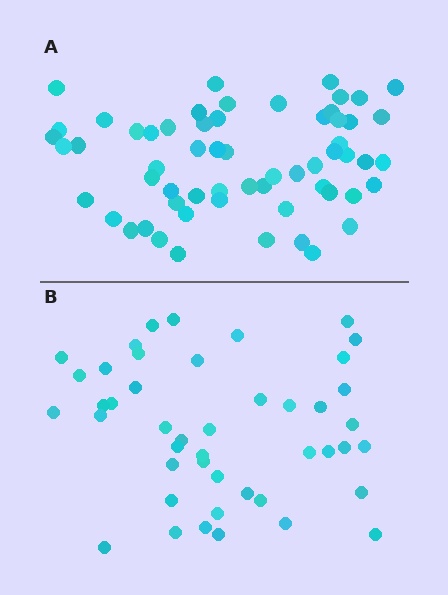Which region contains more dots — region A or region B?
Region A (the top region) has more dots.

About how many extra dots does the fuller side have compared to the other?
Region A has approximately 15 more dots than region B.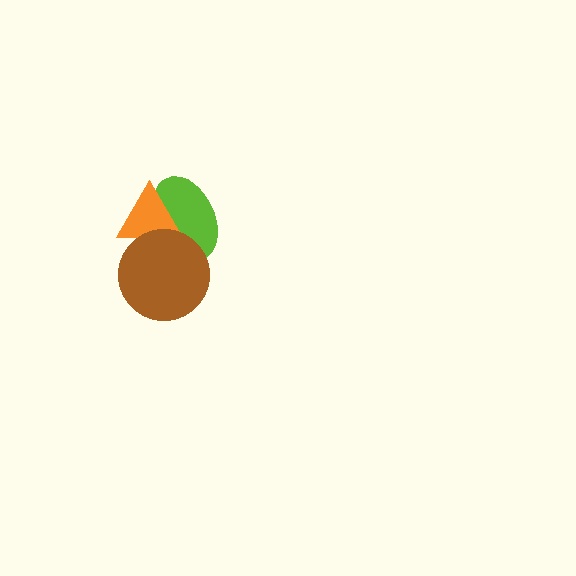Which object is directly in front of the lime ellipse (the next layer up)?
The orange triangle is directly in front of the lime ellipse.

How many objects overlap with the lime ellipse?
2 objects overlap with the lime ellipse.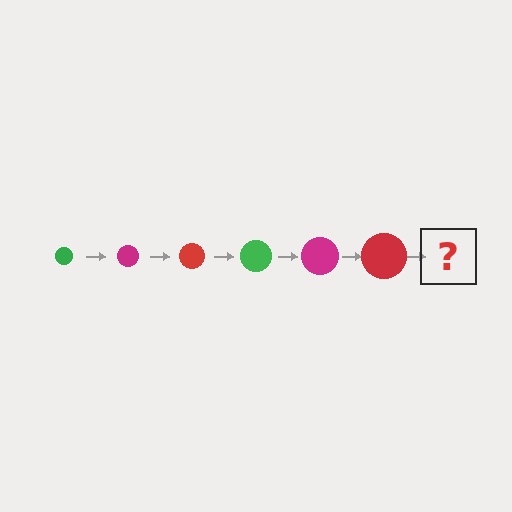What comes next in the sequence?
The next element should be a green circle, larger than the previous one.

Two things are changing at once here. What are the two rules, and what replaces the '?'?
The two rules are that the circle grows larger each step and the color cycles through green, magenta, and red. The '?' should be a green circle, larger than the previous one.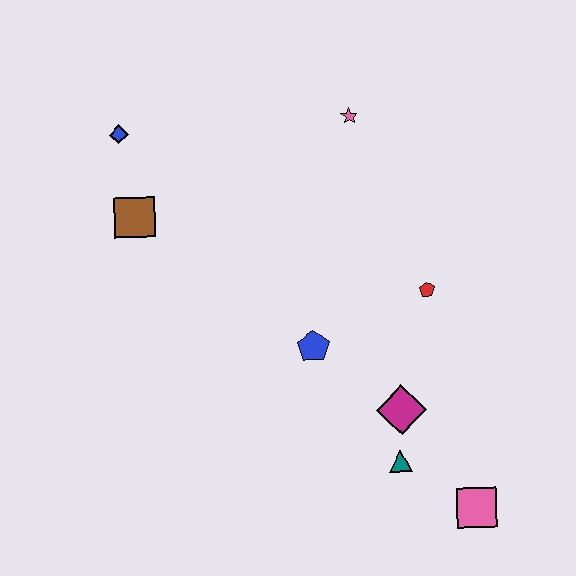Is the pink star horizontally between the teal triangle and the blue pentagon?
Yes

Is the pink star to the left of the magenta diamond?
Yes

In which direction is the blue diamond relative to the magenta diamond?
The blue diamond is above the magenta diamond.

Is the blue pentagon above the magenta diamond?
Yes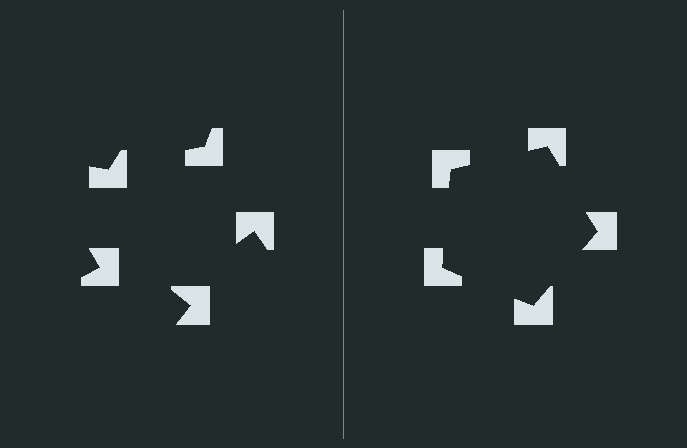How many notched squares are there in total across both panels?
10 — 5 on each side.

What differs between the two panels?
The notched squares are positioned identically on both sides; only the wedge orientations differ. On the right they align to a pentagon; on the left they are misaligned.